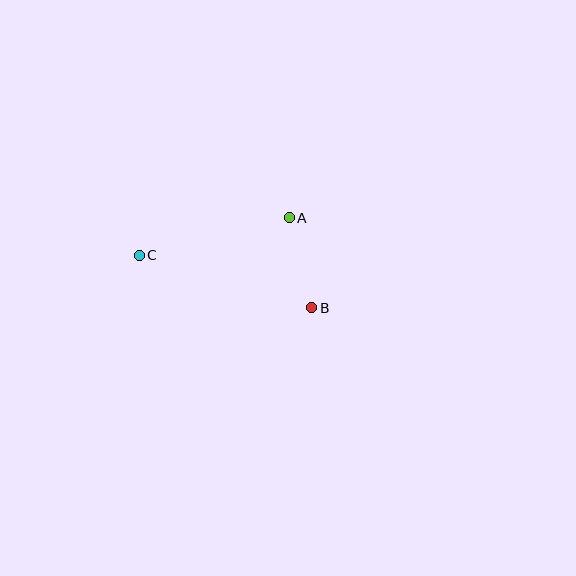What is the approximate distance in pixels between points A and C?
The distance between A and C is approximately 154 pixels.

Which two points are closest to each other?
Points A and B are closest to each other.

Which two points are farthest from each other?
Points B and C are farthest from each other.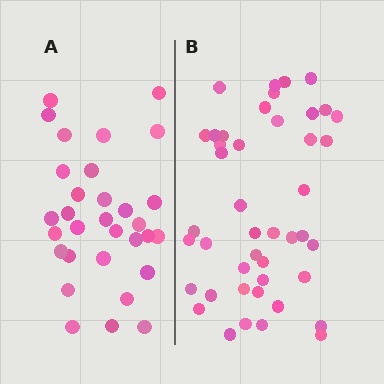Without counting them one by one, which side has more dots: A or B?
Region B (the right region) has more dots.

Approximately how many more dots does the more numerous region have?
Region B has approximately 15 more dots than region A.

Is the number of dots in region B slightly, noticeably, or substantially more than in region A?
Region B has noticeably more, but not dramatically so. The ratio is roughly 1.4 to 1.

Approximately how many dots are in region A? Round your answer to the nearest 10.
About 30 dots. (The exact count is 31, which rounds to 30.)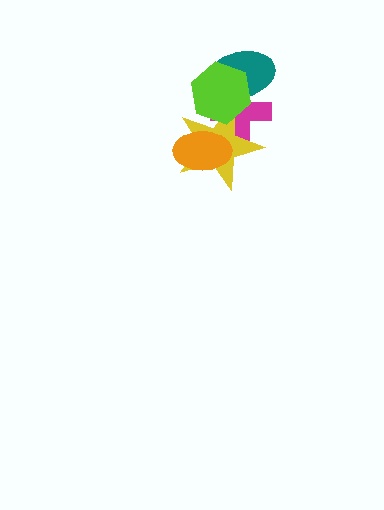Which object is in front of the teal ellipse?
The lime hexagon is in front of the teal ellipse.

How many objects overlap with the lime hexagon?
3 objects overlap with the lime hexagon.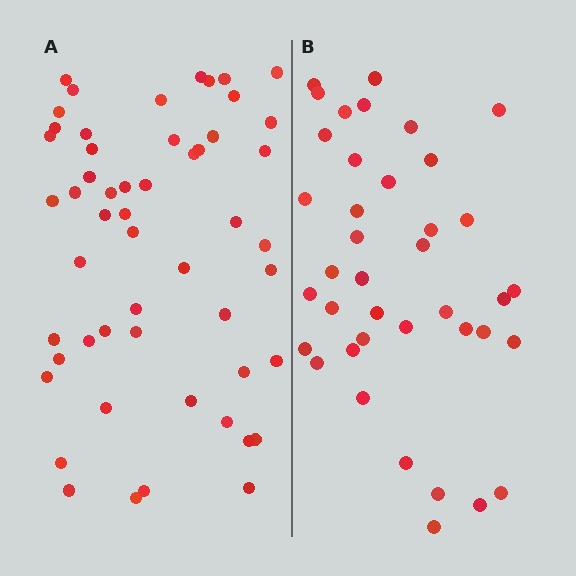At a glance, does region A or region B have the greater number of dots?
Region A (the left region) has more dots.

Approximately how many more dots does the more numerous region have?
Region A has approximately 15 more dots than region B.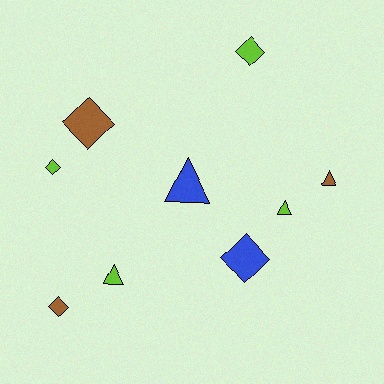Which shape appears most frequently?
Diamond, with 5 objects.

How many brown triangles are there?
There is 1 brown triangle.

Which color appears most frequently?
Lime, with 4 objects.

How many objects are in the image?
There are 9 objects.